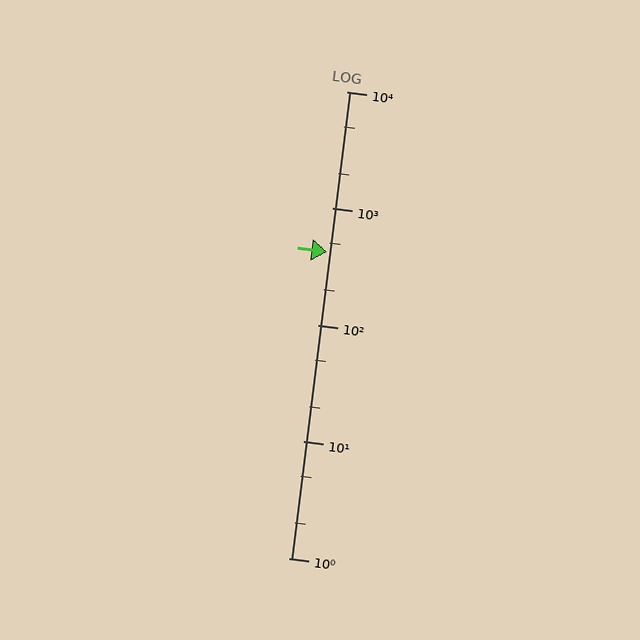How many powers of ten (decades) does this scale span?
The scale spans 4 decades, from 1 to 10000.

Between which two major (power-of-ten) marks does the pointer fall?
The pointer is between 100 and 1000.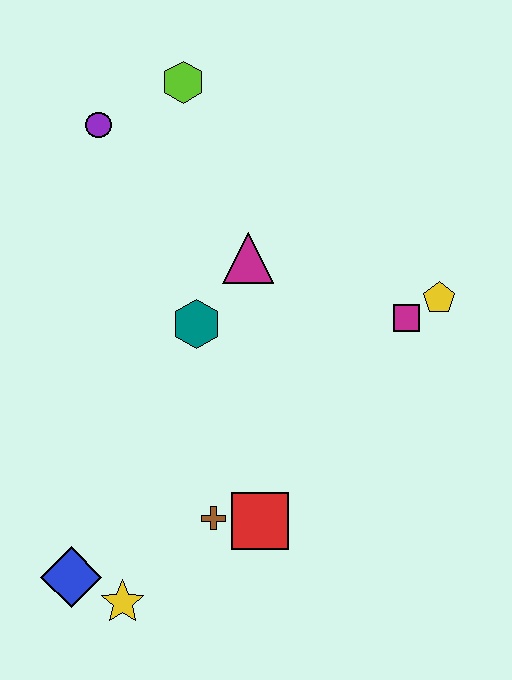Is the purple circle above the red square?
Yes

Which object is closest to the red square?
The brown cross is closest to the red square.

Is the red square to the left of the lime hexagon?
No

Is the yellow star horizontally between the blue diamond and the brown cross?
Yes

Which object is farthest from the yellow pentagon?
The blue diamond is farthest from the yellow pentagon.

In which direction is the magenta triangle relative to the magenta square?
The magenta triangle is to the left of the magenta square.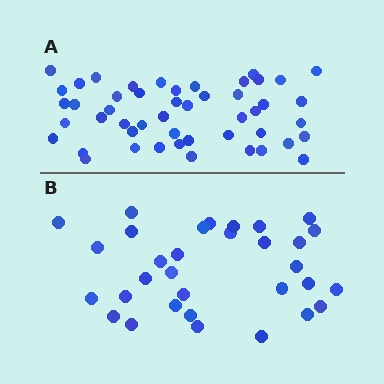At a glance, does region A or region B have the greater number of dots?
Region A (the top region) has more dots.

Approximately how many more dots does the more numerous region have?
Region A has approximately 15 more dots than region B.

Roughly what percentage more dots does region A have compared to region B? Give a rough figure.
About 55% more.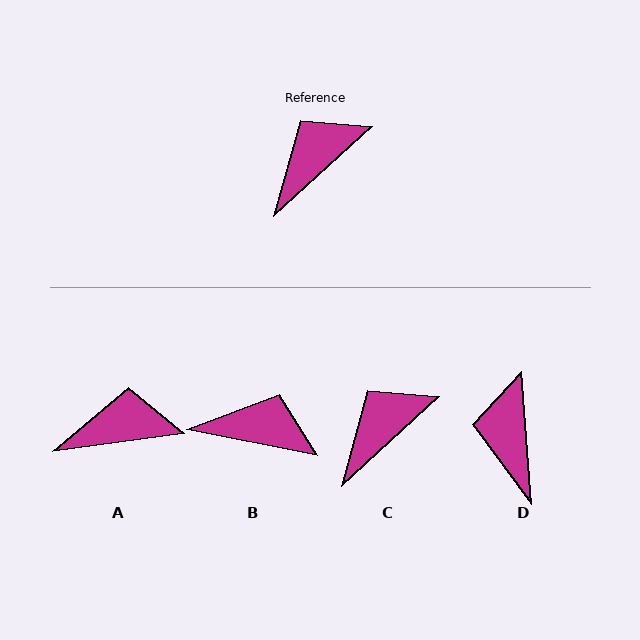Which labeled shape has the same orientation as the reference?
C.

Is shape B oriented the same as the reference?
No, it is off by about 53 degrees.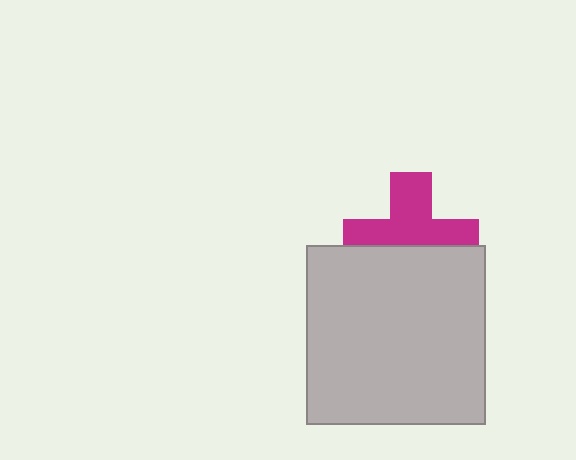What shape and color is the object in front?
The object in front is a light gray square.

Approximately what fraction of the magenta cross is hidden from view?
Roughly 43% of the magenta cross is hidden behind the light gray square.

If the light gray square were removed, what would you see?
You would see the complete magenta cross.